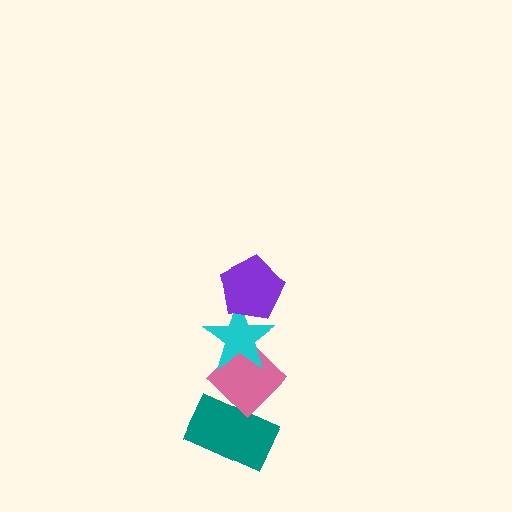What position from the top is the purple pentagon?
The purple pentagon is 1st from the top.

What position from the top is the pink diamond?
The pink diamond is 3rd from the top.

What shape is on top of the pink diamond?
The cyan star is on top of the pink diamond.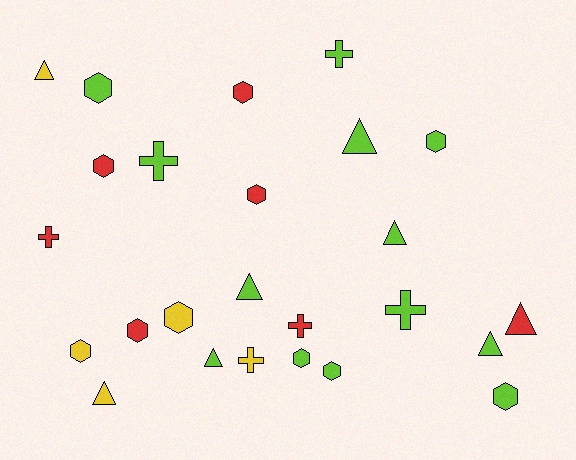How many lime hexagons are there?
There are 5 lime hexagons.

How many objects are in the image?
There are 25 objects.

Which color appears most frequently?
Lime, with 13 objects.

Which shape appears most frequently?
Hexagon, with 11 objects.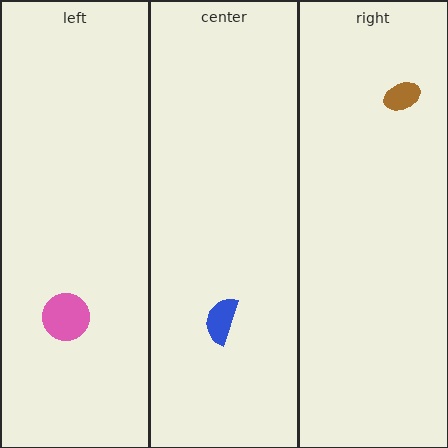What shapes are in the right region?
The brown ellipse.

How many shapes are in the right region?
1.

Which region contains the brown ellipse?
The right region.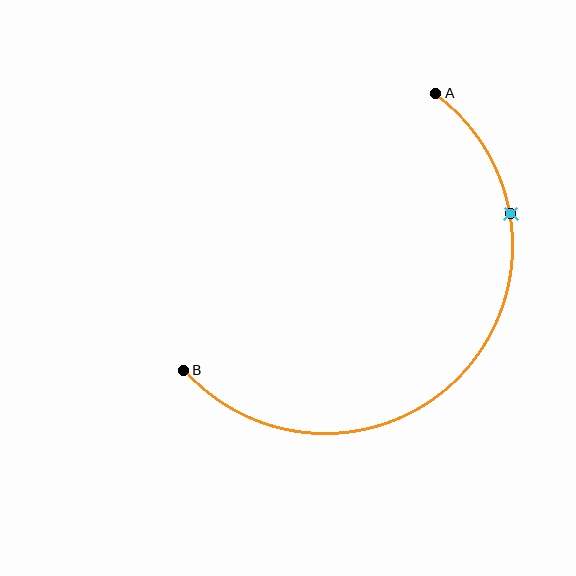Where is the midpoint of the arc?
The arc midpoint is the point on the curve farthest from the straight line joining A and B. It sits below and to the right of that line.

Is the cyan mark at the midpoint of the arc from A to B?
No. The cyan mark lies on the arc but is closer to endpoint A. The arc midpoint would be at the point on the curve equidistant along the arc from both A and B.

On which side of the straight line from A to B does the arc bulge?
The arc bulges below and to the right of the straight line connecting A and B.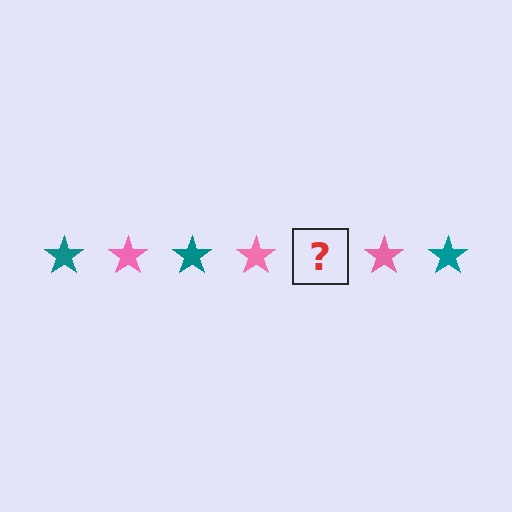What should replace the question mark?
The question mark should be replaced with a teal star.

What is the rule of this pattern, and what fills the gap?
The rule is that the pattern cycles through teal, pink stars. The gap should be filled with a teal star.